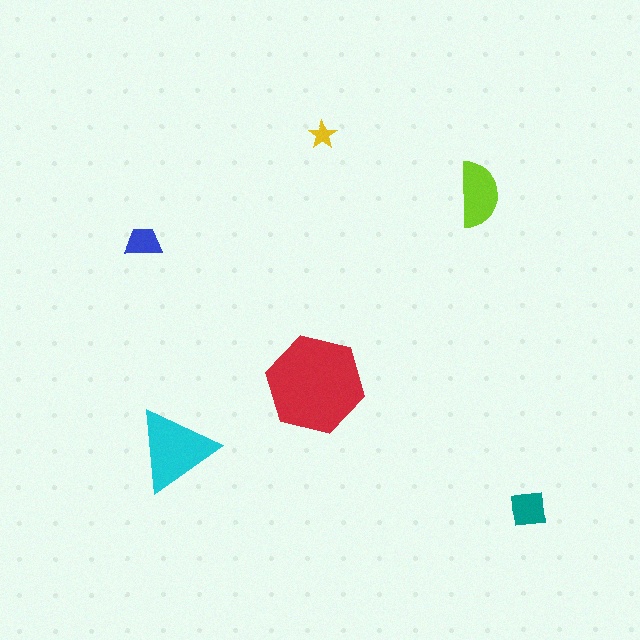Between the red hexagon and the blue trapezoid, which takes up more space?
The red hexagon.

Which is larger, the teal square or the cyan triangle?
The cyan triangle.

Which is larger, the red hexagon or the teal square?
The red hexagon.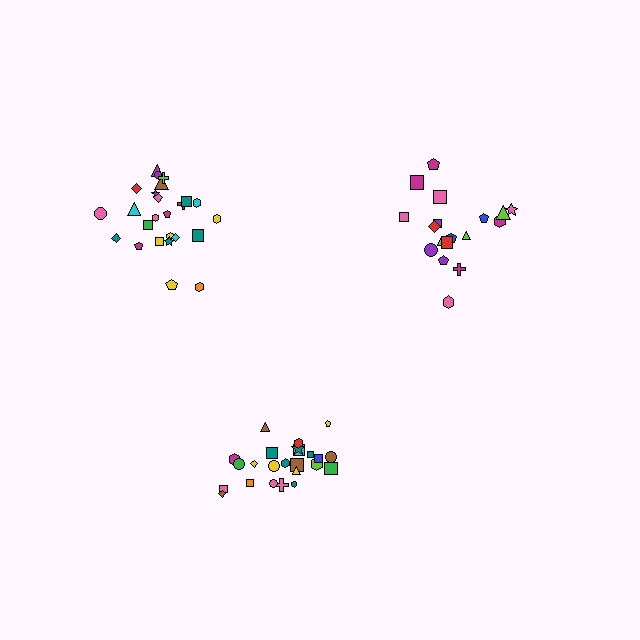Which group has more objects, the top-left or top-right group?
The top-left group.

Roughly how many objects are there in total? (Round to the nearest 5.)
Roughly 70 objects in total.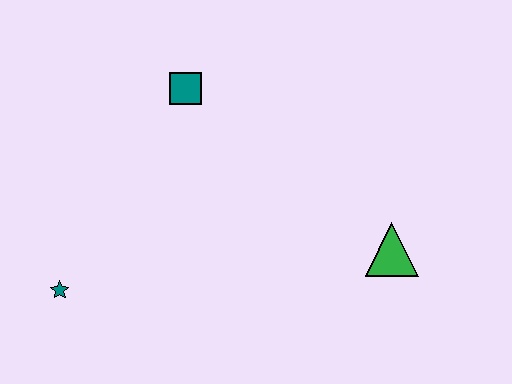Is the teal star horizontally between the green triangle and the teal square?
No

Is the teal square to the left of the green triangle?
Yes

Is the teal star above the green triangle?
No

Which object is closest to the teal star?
The teal square is closest to the teal star.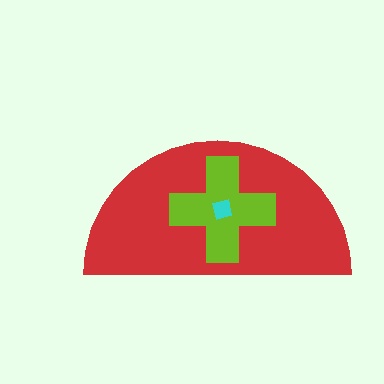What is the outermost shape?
The red semicircle.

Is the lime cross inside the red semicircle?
Yes.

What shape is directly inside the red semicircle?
The lime cross.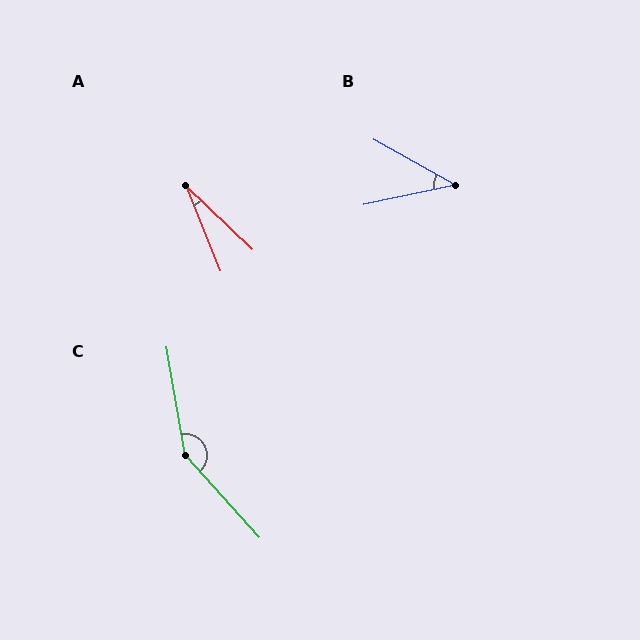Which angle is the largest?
C, at approximately 148 degrees.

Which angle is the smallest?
A, at approximately 24 degrees.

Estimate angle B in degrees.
Approximately 41 degrees.